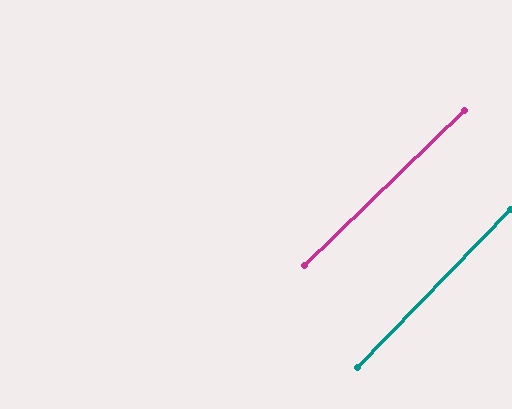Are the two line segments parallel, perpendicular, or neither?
Parallel — their directions differ by only 1.8°.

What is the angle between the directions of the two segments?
Approximately 2 degrees.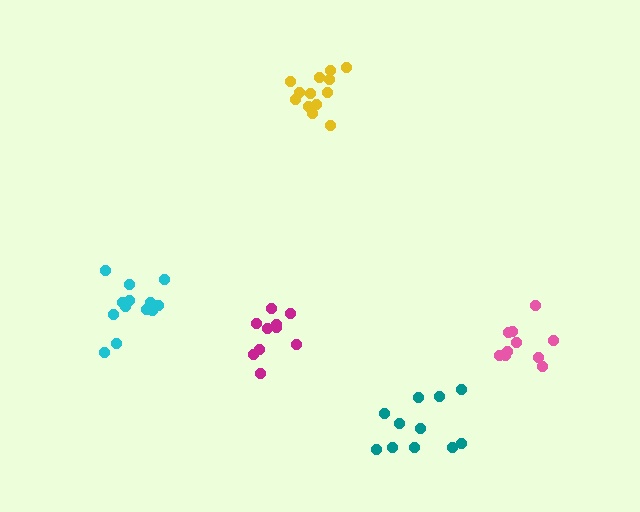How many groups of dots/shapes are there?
There are 5 groups.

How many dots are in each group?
Group 1: 10 dots, Group 2: 13 dots, Group 3: 13 dots, Group 4: 10 dots, Group 5: 11 dots (57 total).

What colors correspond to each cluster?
The clusters are colored: magenta, cyan, yellow, pink, teal.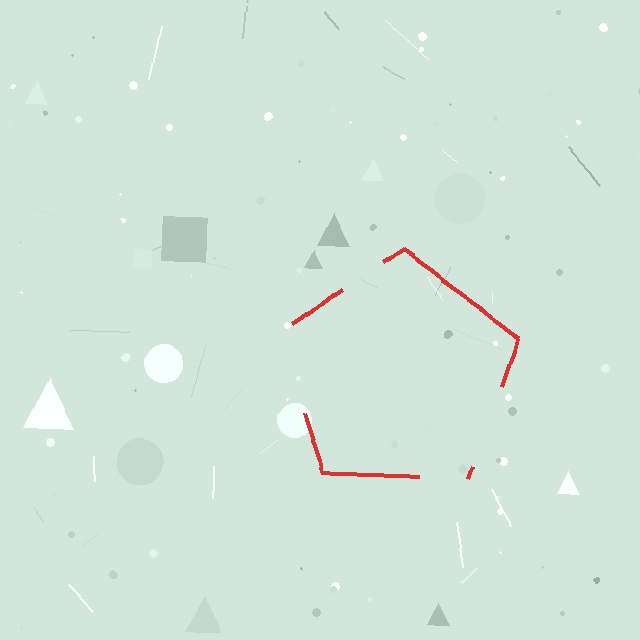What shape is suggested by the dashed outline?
The dashed outline suggests a pentagon.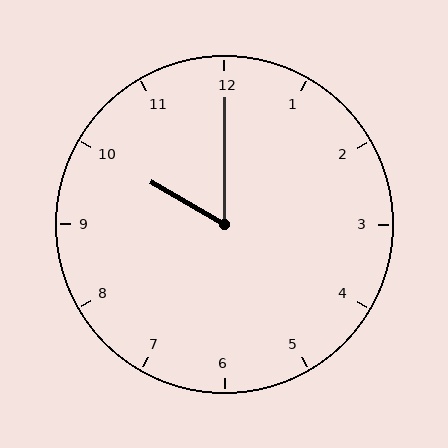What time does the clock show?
10:00.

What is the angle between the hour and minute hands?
Approximately 60 degrees.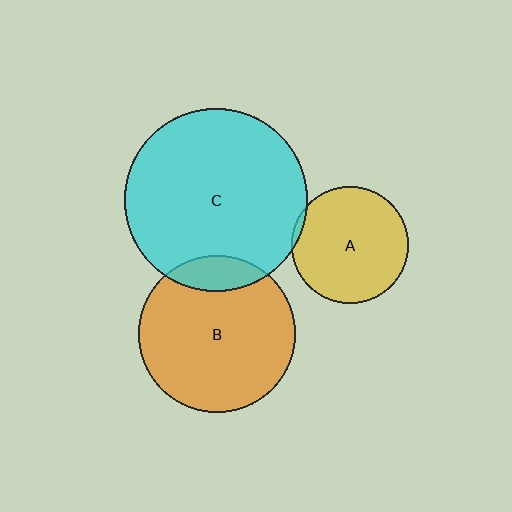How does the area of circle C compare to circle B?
Approximately 1.4 times.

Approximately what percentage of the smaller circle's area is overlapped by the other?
Approximately 15%.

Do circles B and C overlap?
Yes.